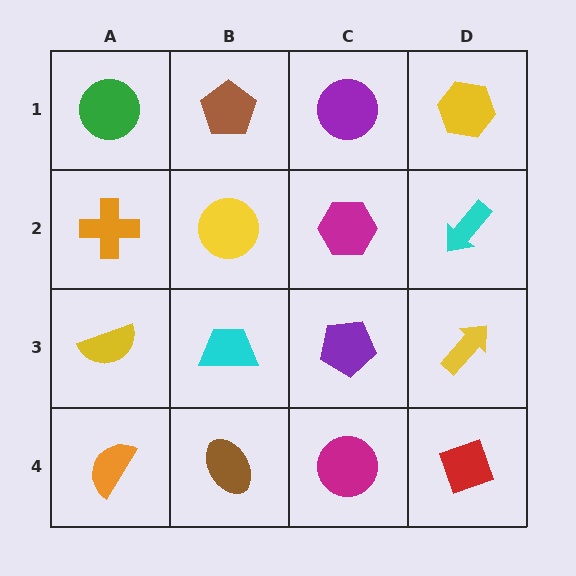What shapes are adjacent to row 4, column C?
A purple pentagon (row 3, column C), a brown ellipse (row 4, column B), a red diamond (row 4, column D).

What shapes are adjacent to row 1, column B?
A yellow circle (row 2, column B), a green circle (row 1, column A), a purple circle (row 1, column C).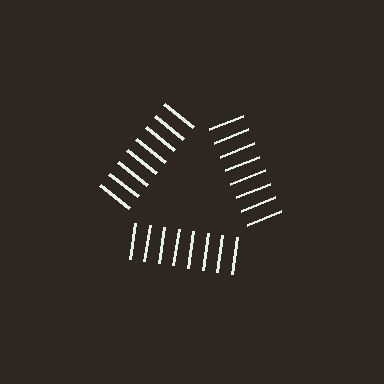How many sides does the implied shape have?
3 sides — the line-ends trace a triangle.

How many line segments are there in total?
24 — 8 along each of the 3 edges.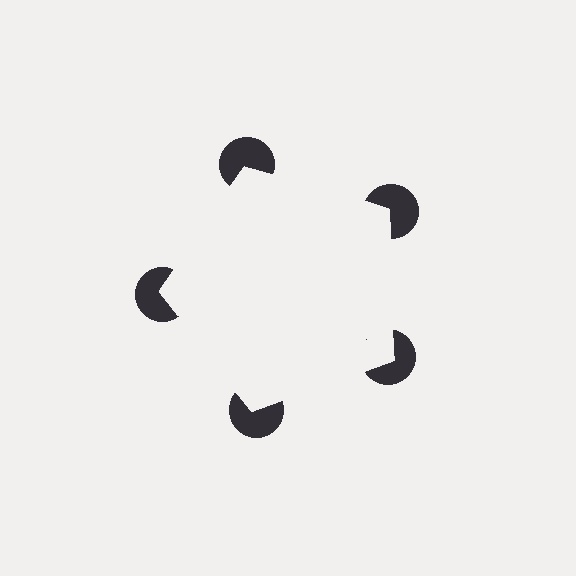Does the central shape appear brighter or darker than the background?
It typically appears slightly brighter than the background, even though no actual brightness change is drawn.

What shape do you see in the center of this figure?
An illusory pentagon — its edges are inferred from the aligned wedge cuts in the pac-man discs, not physically drawn.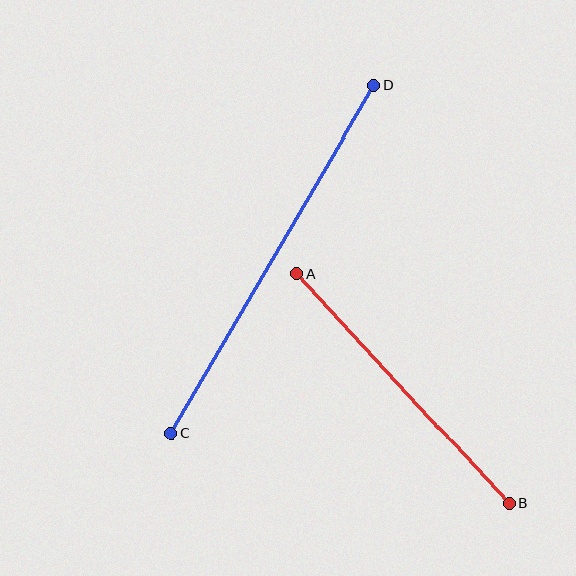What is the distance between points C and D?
The distance is approximately 404 pixels.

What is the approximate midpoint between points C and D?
The midpoint is at approximately (273, 259) pixels.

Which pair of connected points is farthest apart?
Points C and D are farthest apart.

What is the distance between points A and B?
The distance is approximately 313 pixels.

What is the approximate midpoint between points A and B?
The midpoint is at approximately (403, 389) pixels.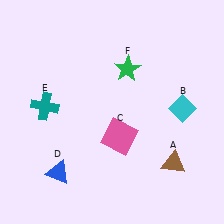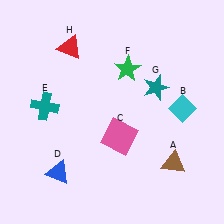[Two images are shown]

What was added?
A teal star (G), a red triangle (H) were added in Image 2.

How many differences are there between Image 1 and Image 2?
There are 2 differences between the two images.